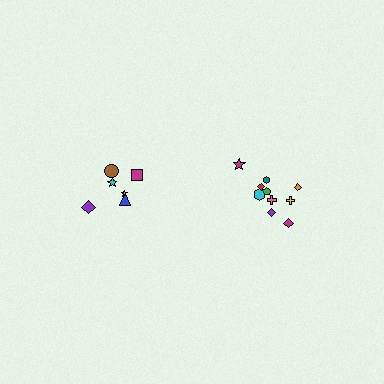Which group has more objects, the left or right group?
The right group.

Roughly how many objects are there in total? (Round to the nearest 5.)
Roughly 15 objects in total.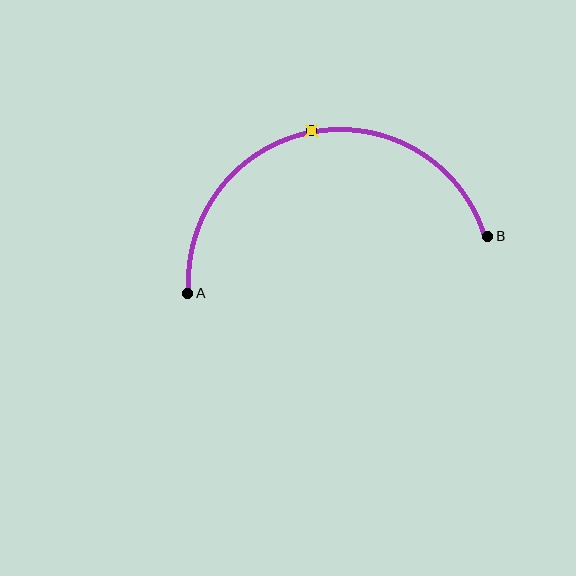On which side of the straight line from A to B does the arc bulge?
The arc bulges above the straight line connecting A and B.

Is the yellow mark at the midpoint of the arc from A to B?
Yes. The yellow mark lies on the arc at equal arc-length from both A and B — it is the arc midpoint.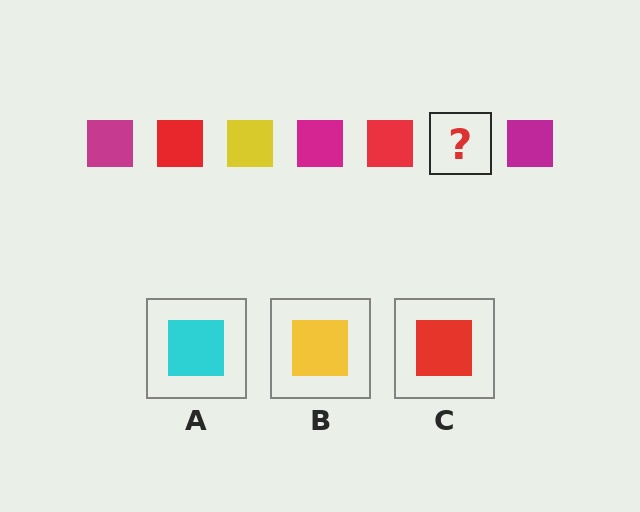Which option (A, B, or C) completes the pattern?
B.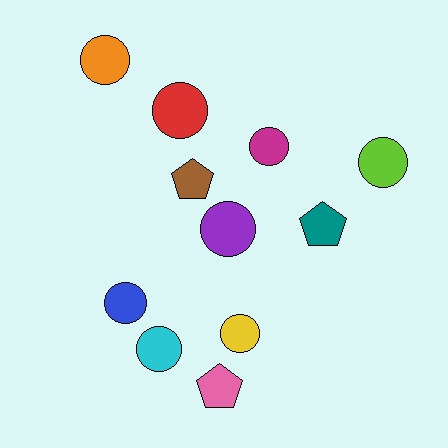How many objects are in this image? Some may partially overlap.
There are 11 objects.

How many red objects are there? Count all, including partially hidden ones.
There is 1 red object.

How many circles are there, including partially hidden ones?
There are 8 circles.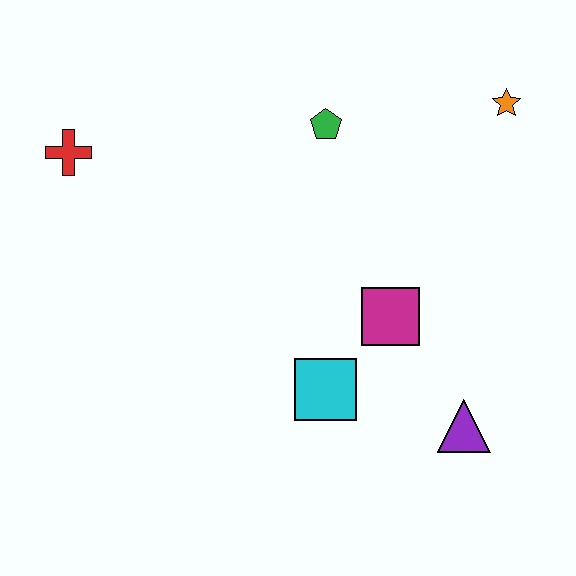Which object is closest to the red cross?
The green pentagon is closest to the red cross.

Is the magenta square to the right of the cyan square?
Yes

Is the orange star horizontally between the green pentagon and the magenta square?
No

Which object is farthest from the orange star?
The red cross is farthest from the orange star.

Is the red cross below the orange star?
Yes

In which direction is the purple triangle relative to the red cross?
The purple triangle is to the right of the red cross.